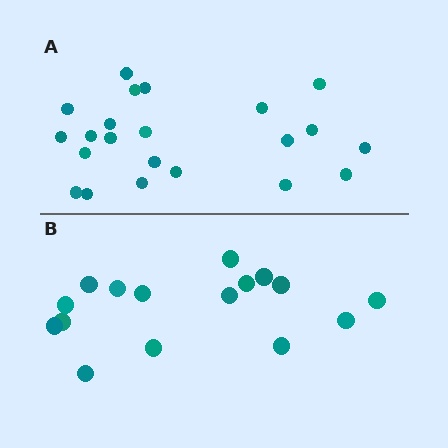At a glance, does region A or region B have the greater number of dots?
Region A (the top region) has more dots.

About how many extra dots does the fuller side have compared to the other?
Region A has about 6 more dots than region B.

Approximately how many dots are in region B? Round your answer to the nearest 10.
About 20 dots. (The exact count is 16, which rounds to 20.)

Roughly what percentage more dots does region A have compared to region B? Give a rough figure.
About 40% more.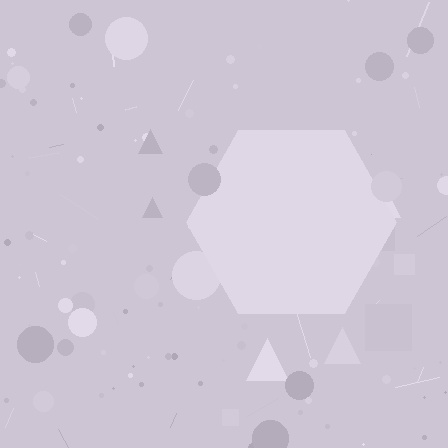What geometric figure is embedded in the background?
A hexagon is embedded in the background.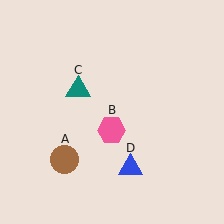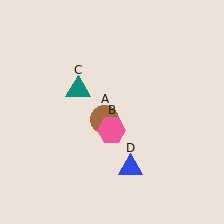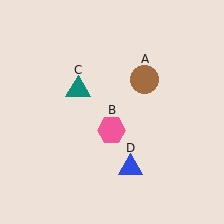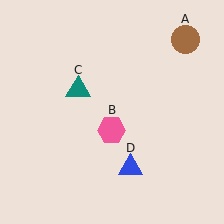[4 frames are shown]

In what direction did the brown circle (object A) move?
The brown circle (object A) moved up and to the right.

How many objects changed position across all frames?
1 object changed position: brown circle (object A).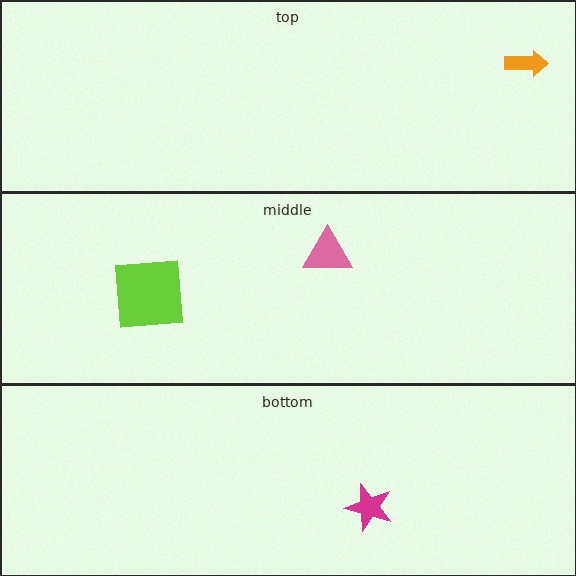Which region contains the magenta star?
The bottom region.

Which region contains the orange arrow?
The top region.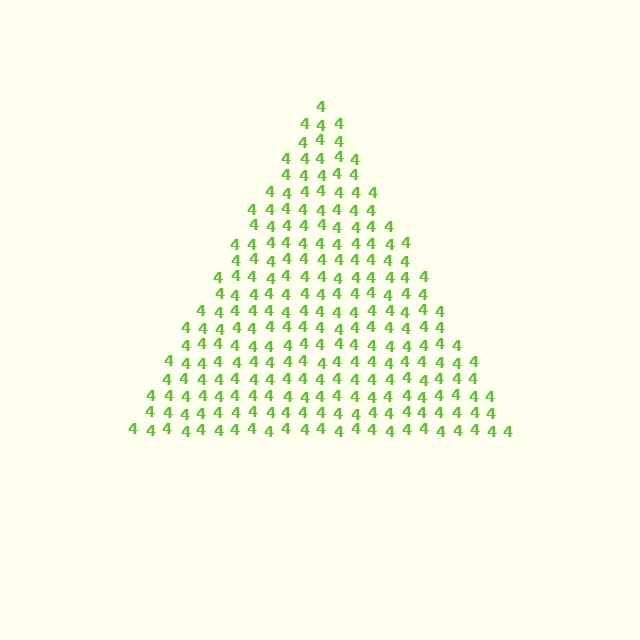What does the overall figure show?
The overall figure shows a triangle.